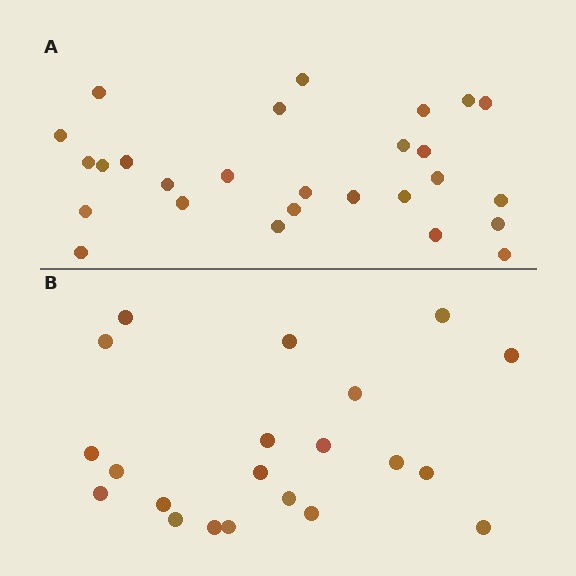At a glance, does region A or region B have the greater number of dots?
Region A (the top region) has more dots.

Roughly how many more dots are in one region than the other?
Region A has about 6 more dots than region B.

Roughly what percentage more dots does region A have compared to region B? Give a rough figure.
About 30% more.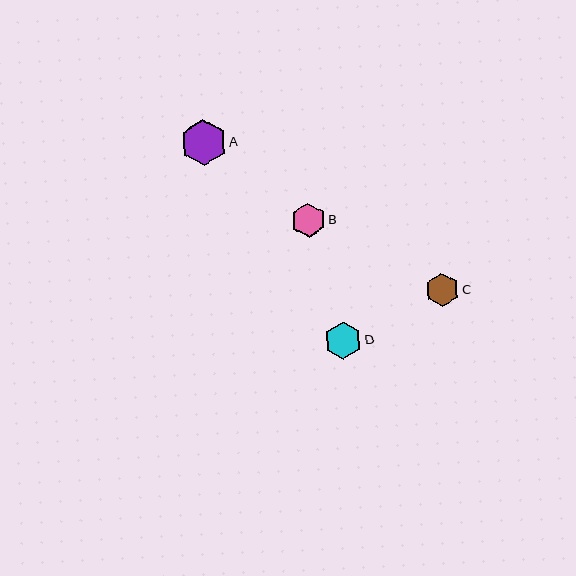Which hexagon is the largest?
Hexagon A is the largest with a size of approximately 46 pixels.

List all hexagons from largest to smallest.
From largest to smallest: A, D, B, C.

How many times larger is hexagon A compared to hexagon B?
Hexagon A is approximately 1.4 times the size of hexagon B.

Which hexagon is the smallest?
Hexagon C is the smallest with a size of approximately 33 pixels.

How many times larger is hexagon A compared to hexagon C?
Hexagon A is approximately 1.4 times the size of hexagon C.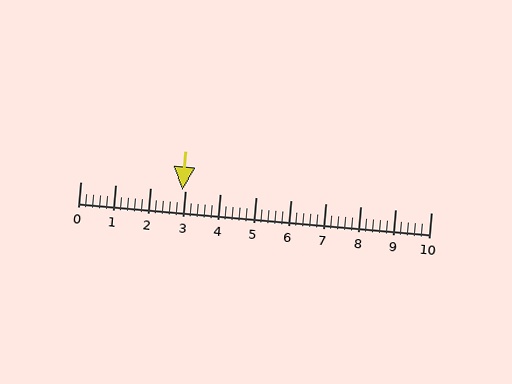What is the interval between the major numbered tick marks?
The major tick marks are spaced 1 units apart.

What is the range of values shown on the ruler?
The ruler shows values from 0 to 10.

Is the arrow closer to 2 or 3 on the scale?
The arrow is closer to 3.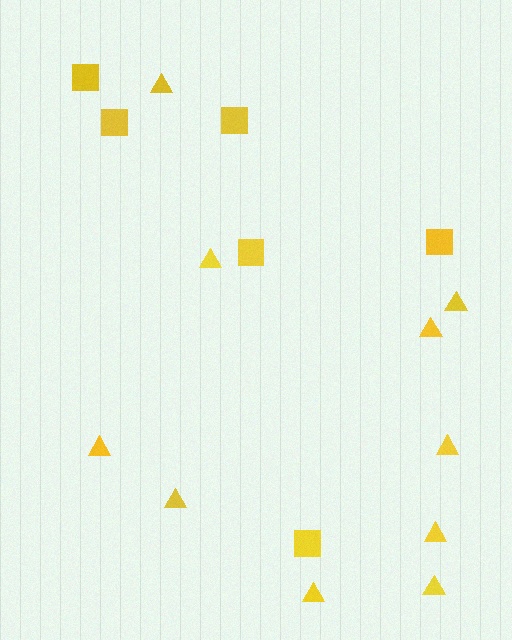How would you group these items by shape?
There are 2 groups: one group of squares (6) and one group of triangles (10).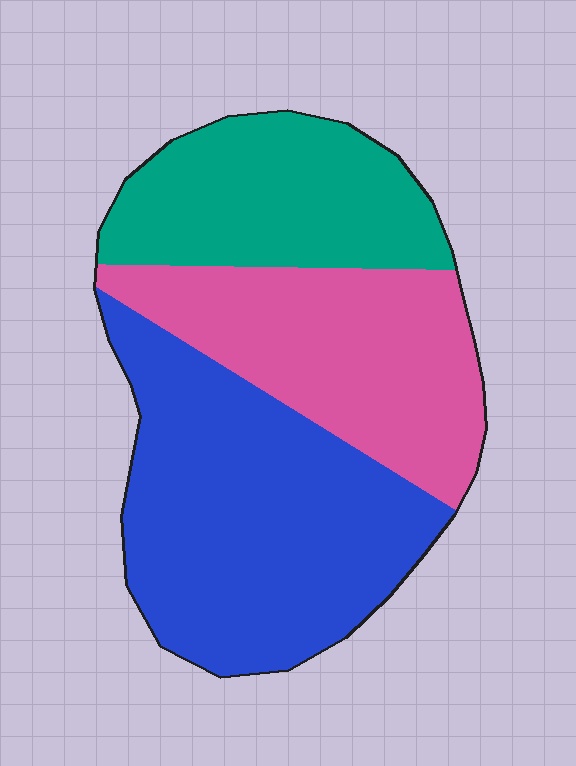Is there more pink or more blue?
Blue.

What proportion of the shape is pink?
Pink covers 31% of the shape.